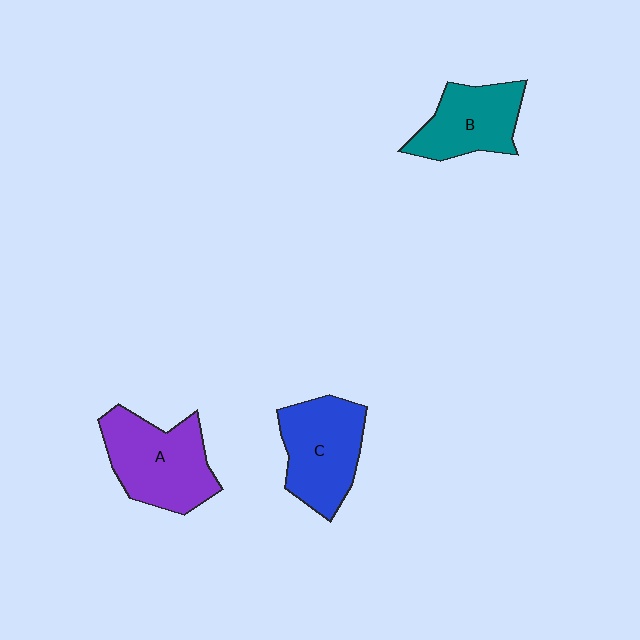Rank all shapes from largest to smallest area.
From largest to smallest: A (purple), C (blue), B (teal).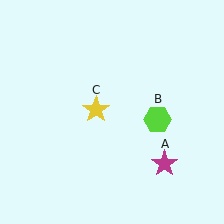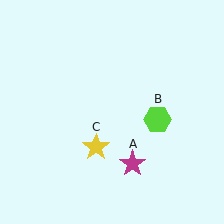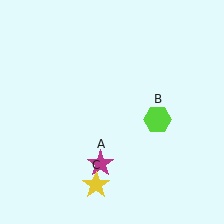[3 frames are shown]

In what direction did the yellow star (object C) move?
The yellow star (object C) moved down.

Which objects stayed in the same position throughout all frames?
Lime hexagon (object B) remained stationary.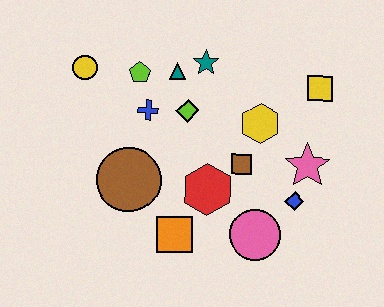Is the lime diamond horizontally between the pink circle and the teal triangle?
Yes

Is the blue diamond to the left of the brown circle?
No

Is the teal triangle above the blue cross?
Yes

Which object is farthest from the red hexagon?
The yellow circle is farthest from the red hexagon.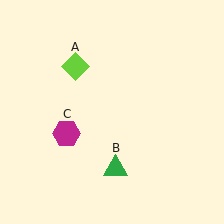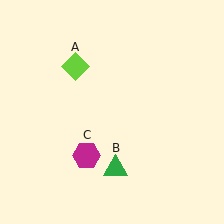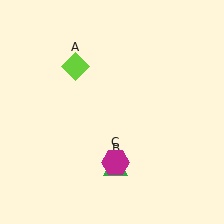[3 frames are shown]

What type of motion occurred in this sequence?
The magenta hexagon (object C) rotated counterclockwise around the center of the scene.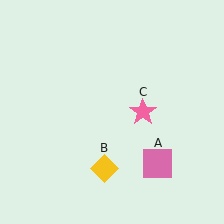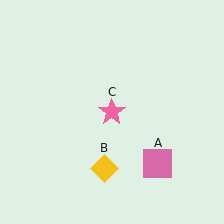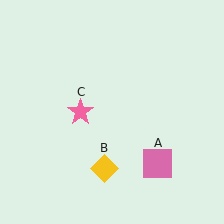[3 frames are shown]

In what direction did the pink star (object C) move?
The pink star (object C) moved left.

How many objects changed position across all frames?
1 object changed position: pink star (object C).